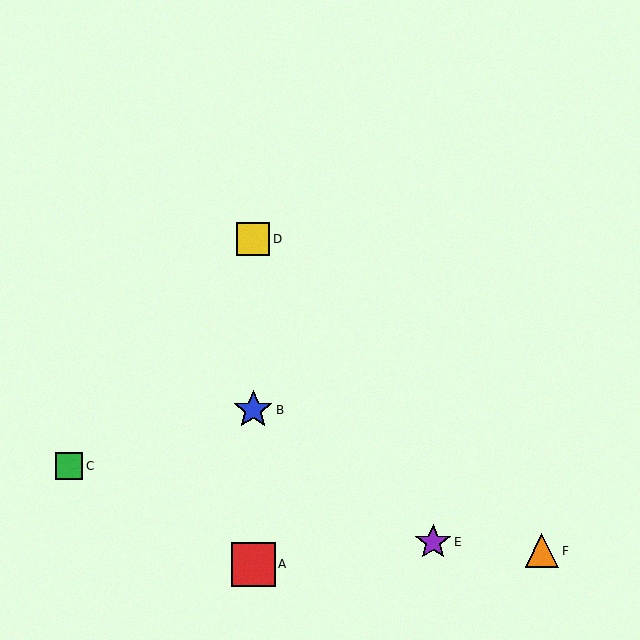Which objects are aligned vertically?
Objects A, B, D are aligned vertically.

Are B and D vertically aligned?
Yes, both are at x≈253.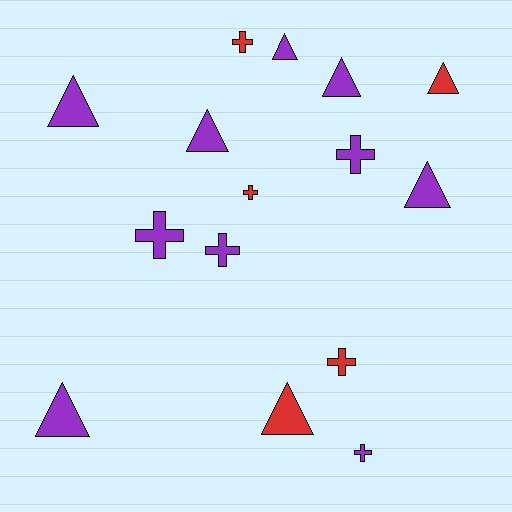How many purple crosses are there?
There are 4 purple crosses.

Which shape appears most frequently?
Triangle, with 8 objects.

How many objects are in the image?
There are 15 objects.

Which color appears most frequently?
Purple, with 10 objects.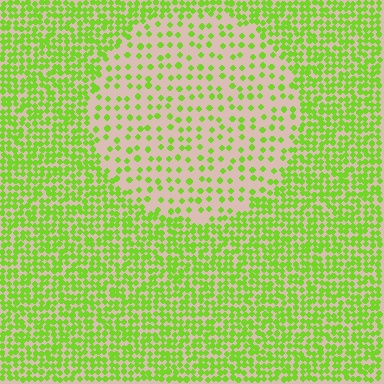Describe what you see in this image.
The image contains small lime elements arranged at two different densities. A circle-shaped region is visible where the elements are less densely packed than the surrounding area.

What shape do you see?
I see a circle.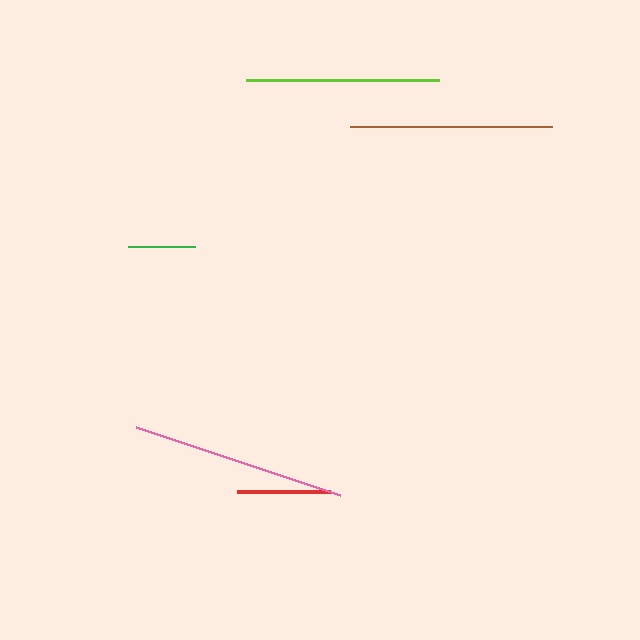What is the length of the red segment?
The red segment is approximately 93 pixels long.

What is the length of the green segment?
The green segment is approximately 66 pixels long.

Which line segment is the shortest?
The green line is the shortest at approximately 66 pixels.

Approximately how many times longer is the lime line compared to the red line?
The lime line is approximately 2.1 times the length of the red line.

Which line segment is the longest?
The pink line is the longest at approximately 215 pixels.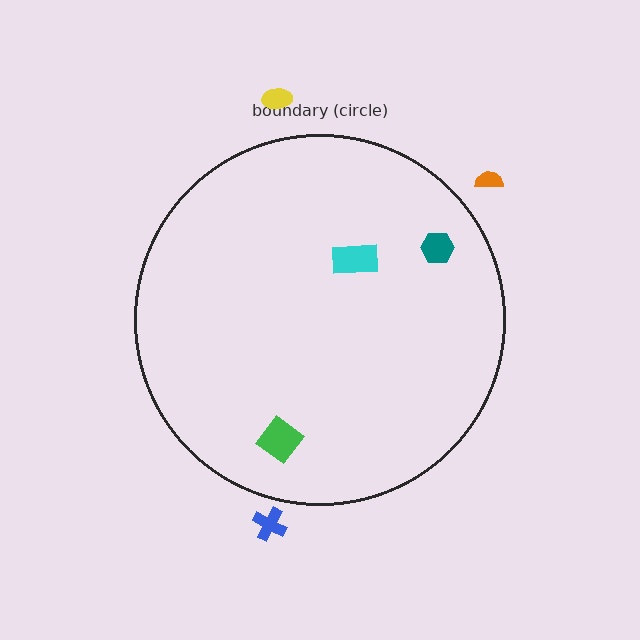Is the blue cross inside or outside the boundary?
Outside.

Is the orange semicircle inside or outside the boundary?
Outside.